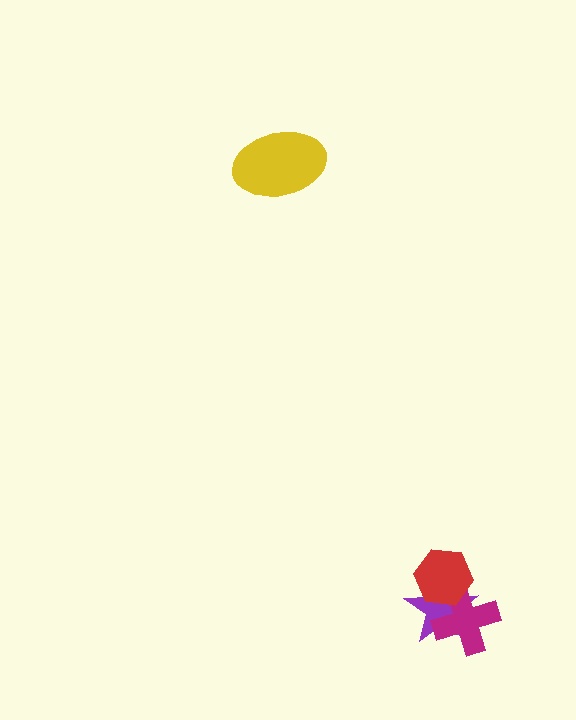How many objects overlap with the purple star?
2 objects overlap with the purple star.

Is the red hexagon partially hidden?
No, no other shape covers it.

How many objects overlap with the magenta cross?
2 objects overlap with the magenta cross.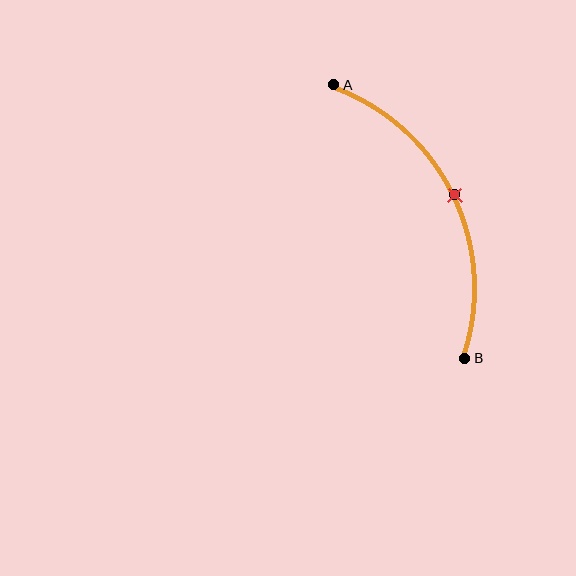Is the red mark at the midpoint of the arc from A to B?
Yes. The red mark lies on the arc at equal arc-length from both A and B — it is the arc midpoint.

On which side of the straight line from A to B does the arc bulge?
The arc bulges to the right of the straight line connecting A and B.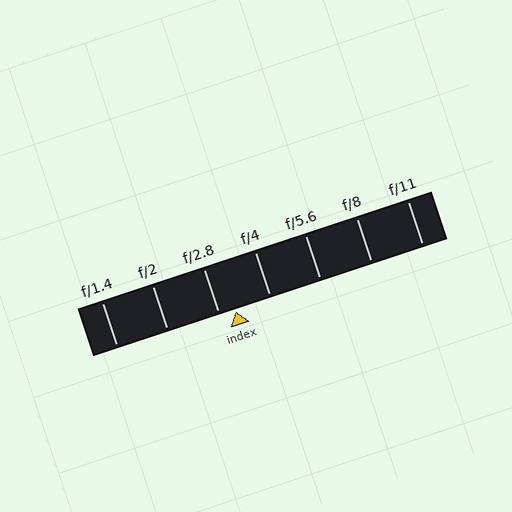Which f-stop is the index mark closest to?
The index mark is closest to f/2.8.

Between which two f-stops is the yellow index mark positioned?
The index mark is between f/2.8 and f/4.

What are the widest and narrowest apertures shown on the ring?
The widest aperture shown is f/1.4 and the narrowest is f/11.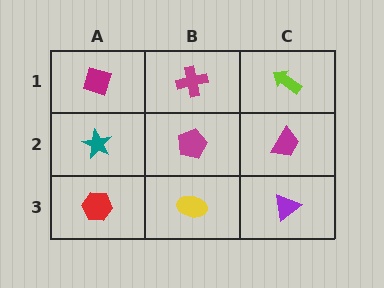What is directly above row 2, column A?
A magenta diamond.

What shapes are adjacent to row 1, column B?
A magenta pentagon (row 2, column B), a magenta diamond (row 1, column A), a lime arrow (row 1, column C).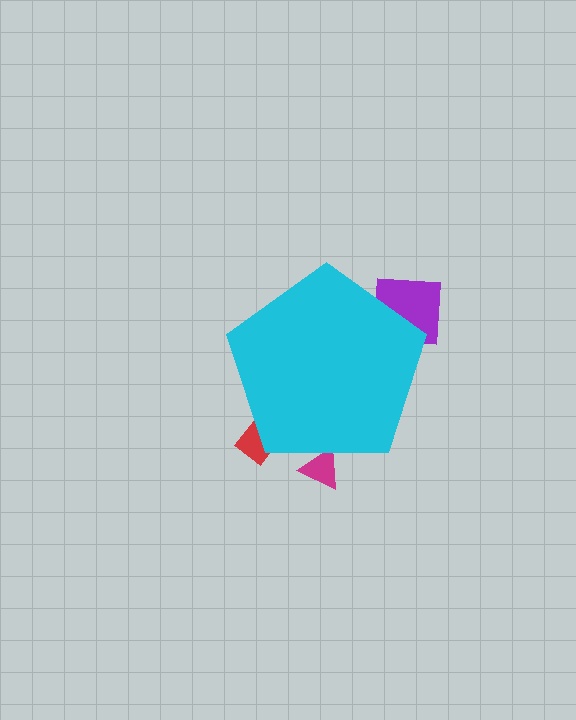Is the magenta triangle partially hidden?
Yes, the magenta triangle is partially hidden behind the cyan pentagon.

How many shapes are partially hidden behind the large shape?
3 shapes are partially hidden.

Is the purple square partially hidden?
Yes, the purple square is partially hidden behind the cyan pentagon.